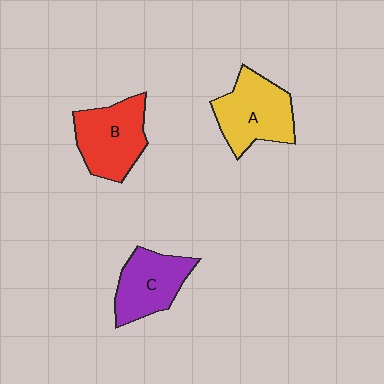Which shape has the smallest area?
Shape C (purple).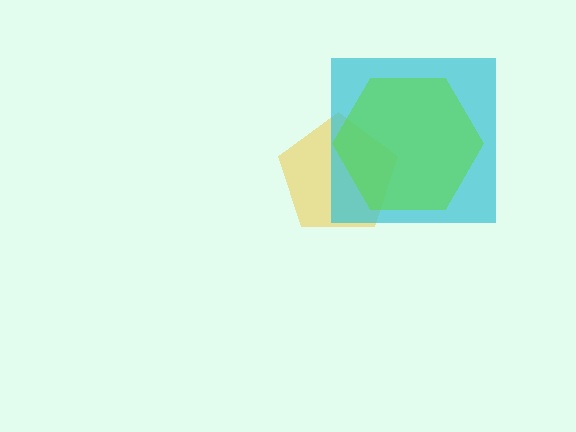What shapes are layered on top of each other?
The layered shapes are: a yellow pentagon, a cyan square, a lime hexagon.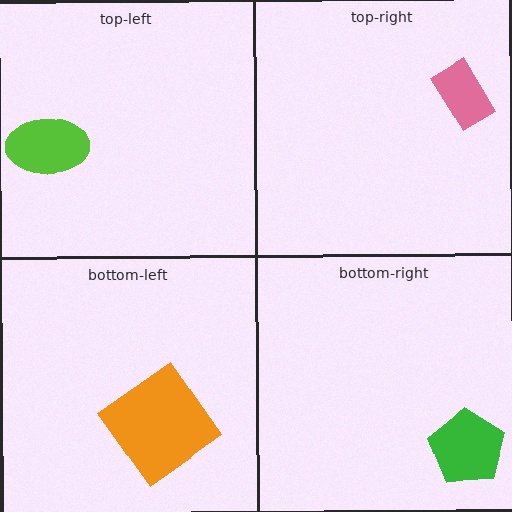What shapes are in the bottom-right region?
The green pentagon.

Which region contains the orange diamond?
The bottom-left region.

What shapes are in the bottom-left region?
The orange diamond.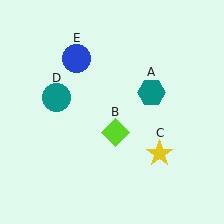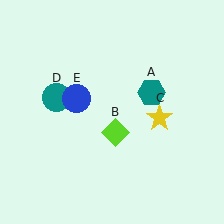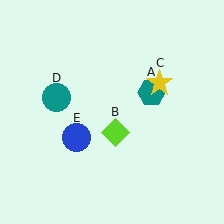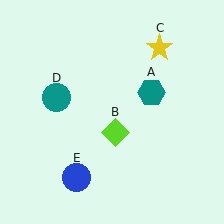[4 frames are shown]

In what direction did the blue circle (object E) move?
The blue circle (object E) moved down.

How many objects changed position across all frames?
2 objects changed position: yellow star (object C), blue circle (object E).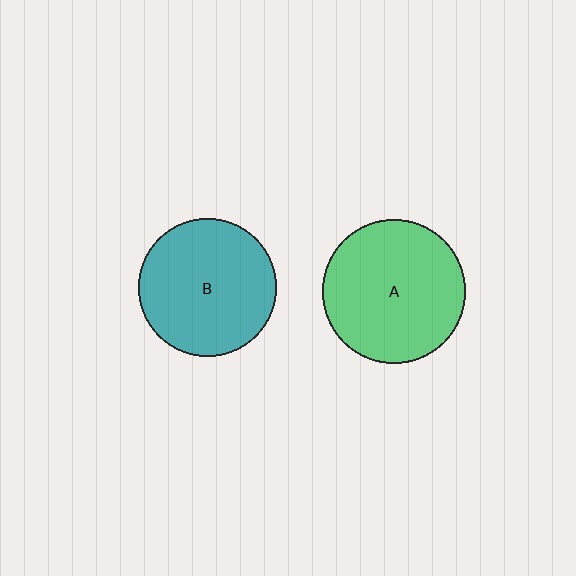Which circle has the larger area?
Circle A (green).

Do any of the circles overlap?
No, none of the circles overlap.